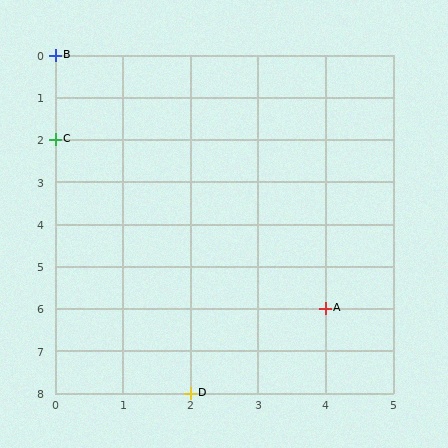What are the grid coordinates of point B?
Point B is at grid coordinates (0, 0).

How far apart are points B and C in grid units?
Points B and C are 2 rows apart.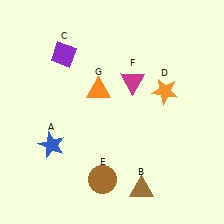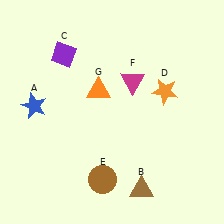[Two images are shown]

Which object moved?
The blue star (A) moved up.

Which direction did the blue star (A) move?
The blue star (A) moved up.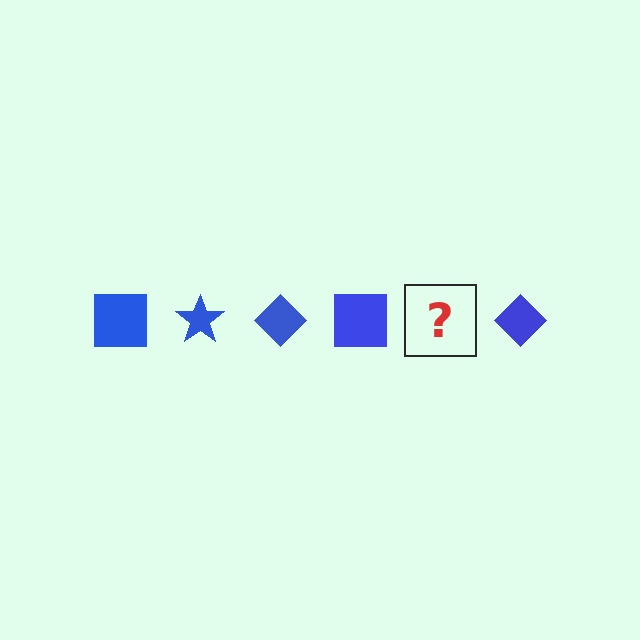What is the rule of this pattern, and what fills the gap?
The rule is that the pattern cycles through square, star, diamond shapes in blue. The gap should be filled with a blue star.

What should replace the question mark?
The question mark should be replaced with a blue star.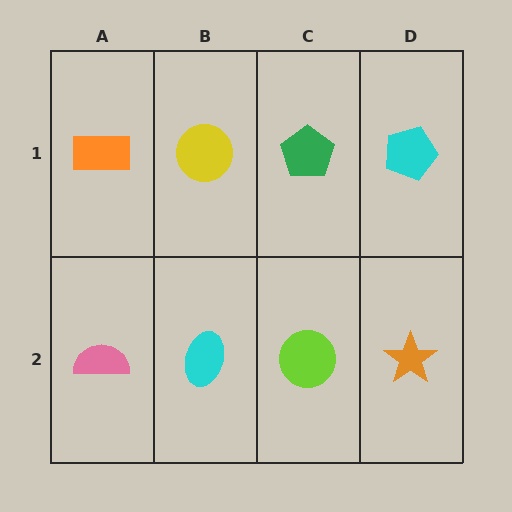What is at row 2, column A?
A pink semicircle.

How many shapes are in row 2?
4 shapes.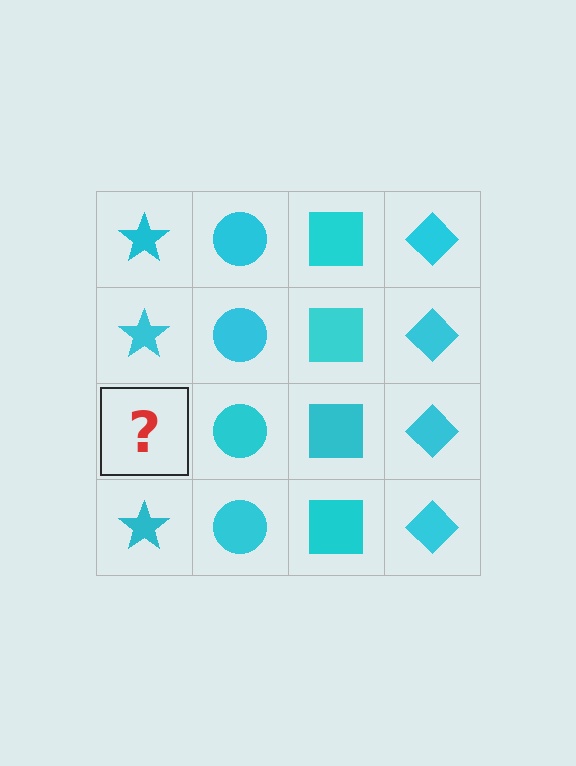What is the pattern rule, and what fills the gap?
The rule is that each column has a consistent shape. The gap should be filled with a cyan star.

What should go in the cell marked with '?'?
The missing cell should contain a cyan star.